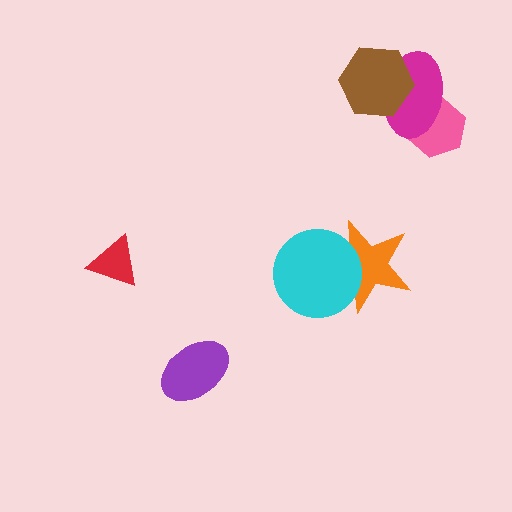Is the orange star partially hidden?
Yes, it is partially covered by another shape.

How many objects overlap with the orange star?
1 object overlaps with the orange star.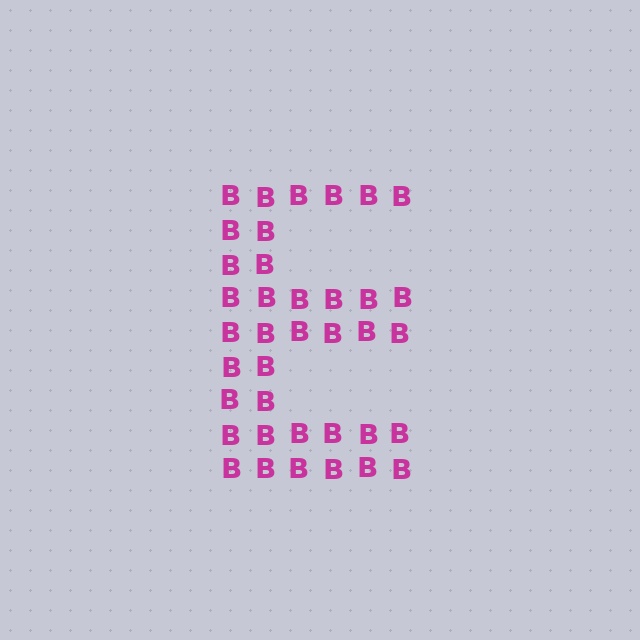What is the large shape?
The large shape is the letter E.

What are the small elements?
The small elements are letter B's.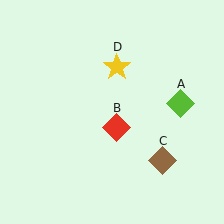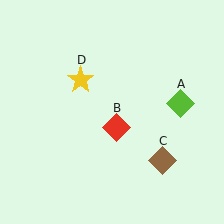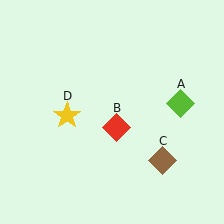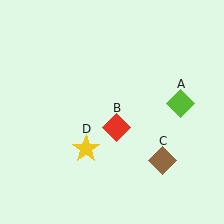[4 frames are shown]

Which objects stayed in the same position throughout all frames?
Lime diamond (object A) and red diamond (object B) and brown diamond (object C) remained stationary.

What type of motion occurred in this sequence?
The yellow star (object D) rotated counterclockwise around the center of the scene.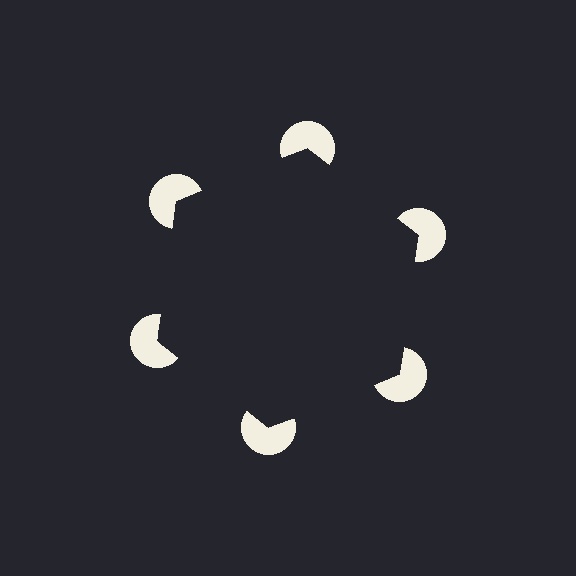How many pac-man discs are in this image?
There are 6 — one at each vertex of the illusory hexagon.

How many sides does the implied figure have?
6 sides.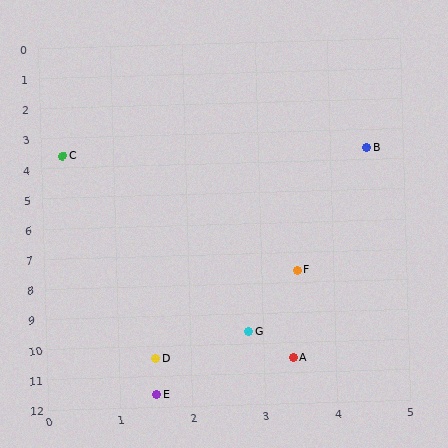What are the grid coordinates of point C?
Point C is at approximately (0.3, 3.6).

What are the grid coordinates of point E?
Point E is at approximately (1.5, 11.6).